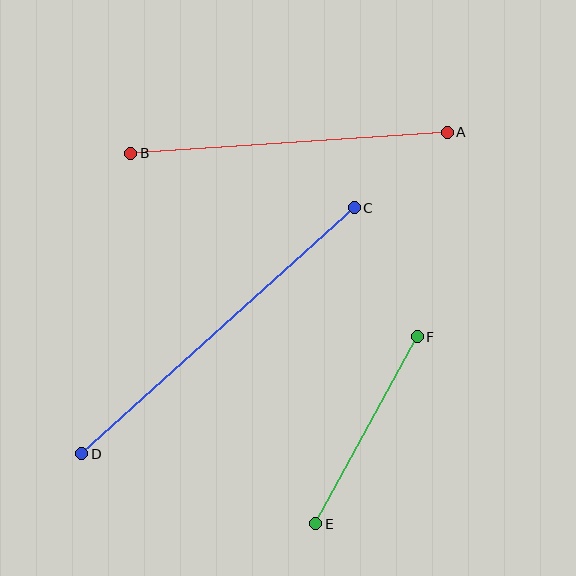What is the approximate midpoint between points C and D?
The midpoint is at approximately (218, 331) pixels.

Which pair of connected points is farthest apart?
Points C and D are farthest apart.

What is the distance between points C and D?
The distance is approximately 367 pixels.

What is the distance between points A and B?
The distance is approximately 317 pixels.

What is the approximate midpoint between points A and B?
The midpoint is at approximately (289, 143) pixels.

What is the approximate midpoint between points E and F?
The midpoint is at approximately (367, 430) pixels.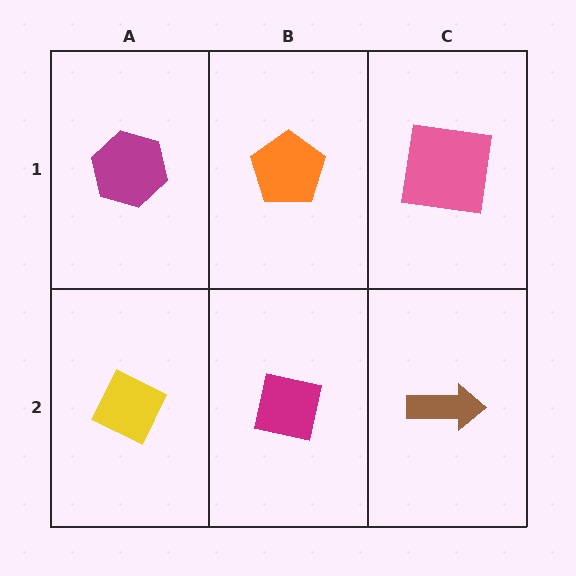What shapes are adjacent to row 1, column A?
A yellow diamond (row 2, column A), an orange pentagon (row 1, column B).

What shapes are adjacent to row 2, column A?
A magenta hexagon (row 1, column A), a magenta square (row 2, column B).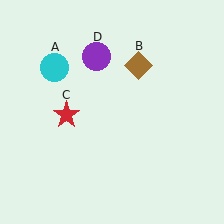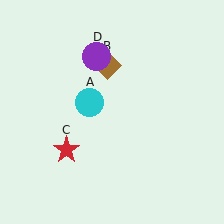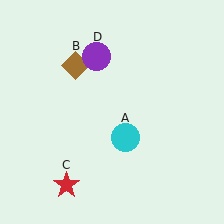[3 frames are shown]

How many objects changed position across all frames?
3 objects changed position: cyan circle (object A), brown diamond (object B), red star (object C).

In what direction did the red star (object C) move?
The red star (object C) moved down.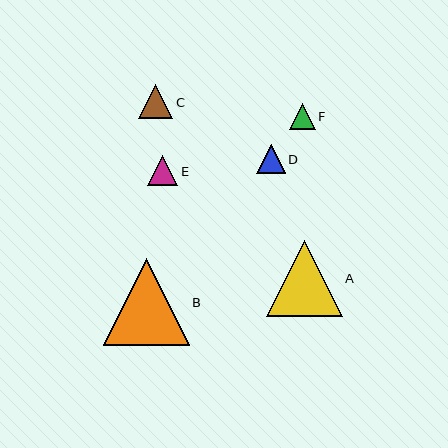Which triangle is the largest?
Triangle B is the largest with a size of approximately 86 pixels.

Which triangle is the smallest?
Triangle F is the smallest with a size of approximately 26 pixels.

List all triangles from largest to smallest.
From largest to smallest: B, A, C, E, D, F.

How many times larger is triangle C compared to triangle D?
Triangle C is approximately 1.2 times the size of triangle D.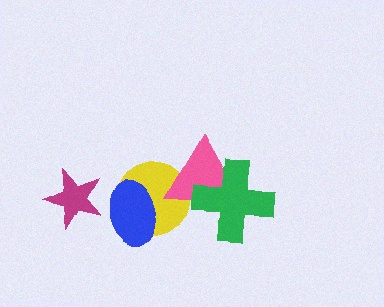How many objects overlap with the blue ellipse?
1 object overlaps with the blue ellipse.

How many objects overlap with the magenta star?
0 objects overlap with the magenta star.